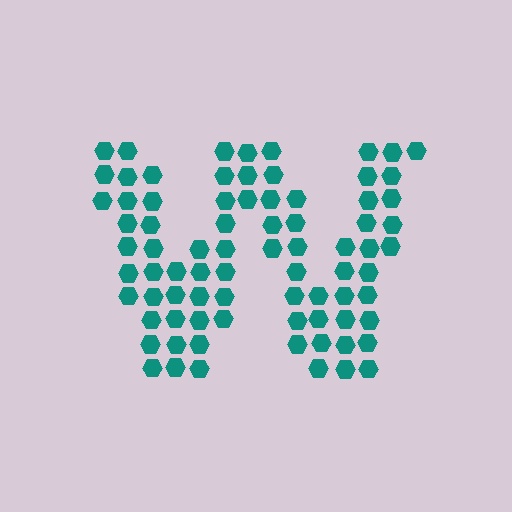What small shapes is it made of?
It is made of small hexagons.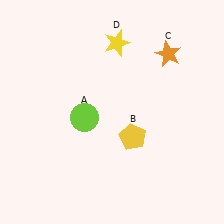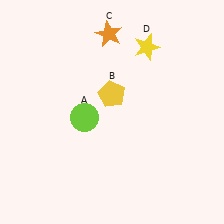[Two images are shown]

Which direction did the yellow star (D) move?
The yellow star (D) moved right.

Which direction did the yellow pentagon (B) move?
The yellow pentagon (B) moved up.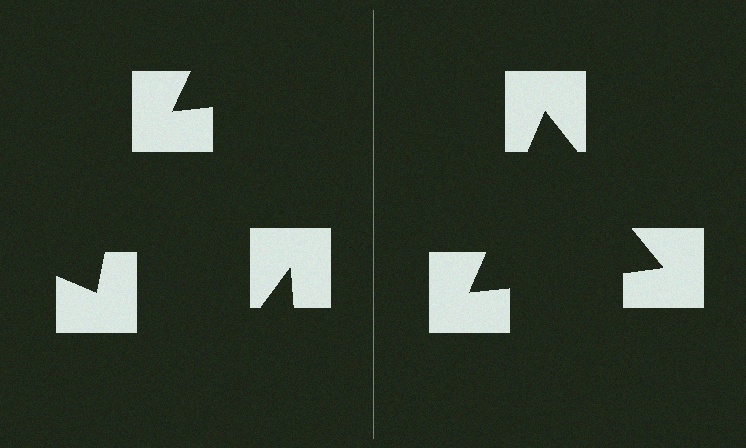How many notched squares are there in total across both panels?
6 — 3 on each side.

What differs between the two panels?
The notched squares are positioned identically on both sides; only the wedge orientations differ. On the right they align to a triangle; on the left they are misaligned.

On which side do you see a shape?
An illusory triangle appears on the right side. On the left side the wedge cuts are rotated, so no coherent shape forms.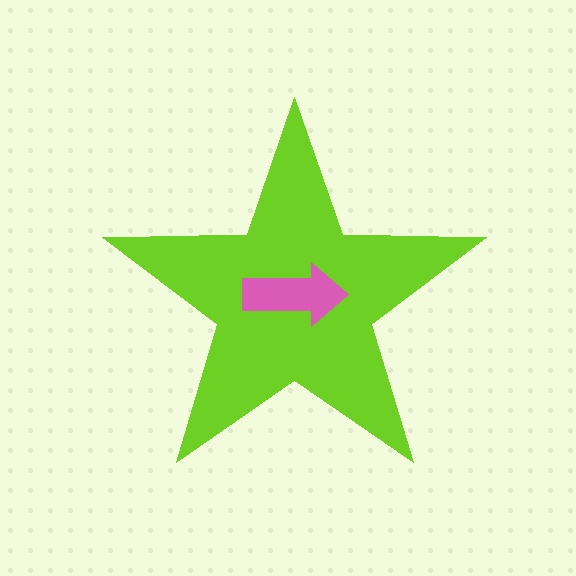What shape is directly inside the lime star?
The pink arrow.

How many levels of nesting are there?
2.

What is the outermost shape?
The lime star.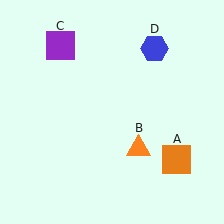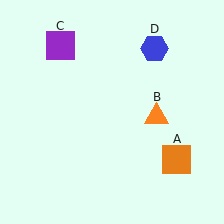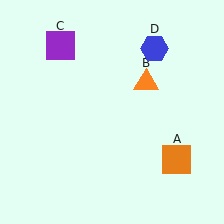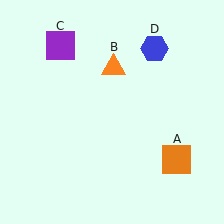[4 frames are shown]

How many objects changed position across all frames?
1 object changed position: orange triangle (object B).